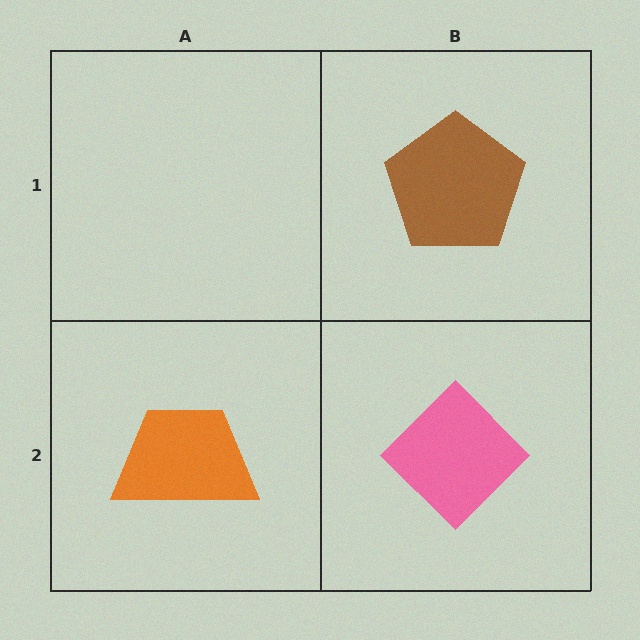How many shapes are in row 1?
1 shape.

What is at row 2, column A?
An orange trapezoid.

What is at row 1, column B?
A brown pentagon.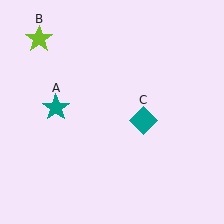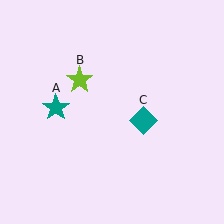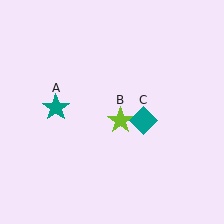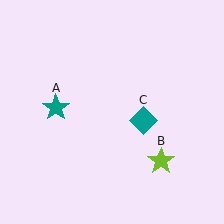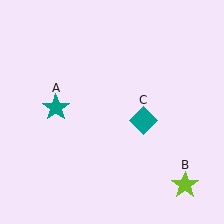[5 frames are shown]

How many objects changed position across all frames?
1 object changed position: lime star (object B).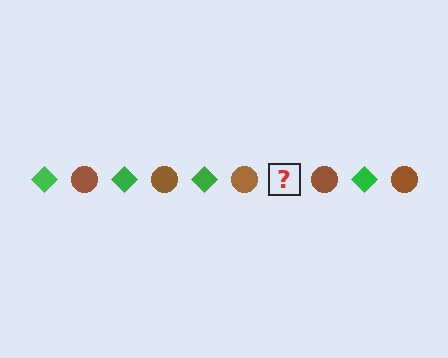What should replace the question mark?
The question mark should be replaced with a green diamond.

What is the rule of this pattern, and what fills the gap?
The rule is that the pattern alternates between green diamond and brown circle. The gap should be filled with a green diamond.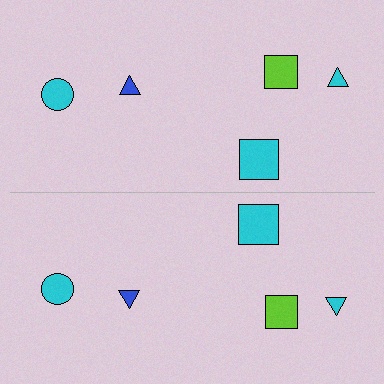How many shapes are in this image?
There are 10 shapes in this image.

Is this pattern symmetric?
Yes, this pattern has bilateral (reflection) symmetry.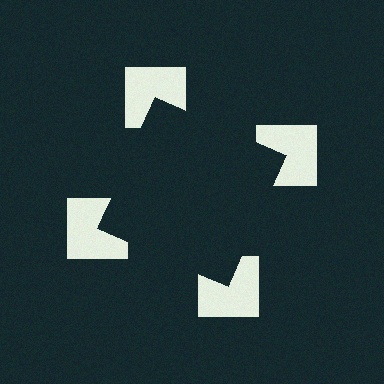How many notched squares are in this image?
There are 4 — one at each vertex of the illusory square.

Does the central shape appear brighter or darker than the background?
It typically appears slightly darker than the background, even though no actual brightness change is drawn.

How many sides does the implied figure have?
4 sides.